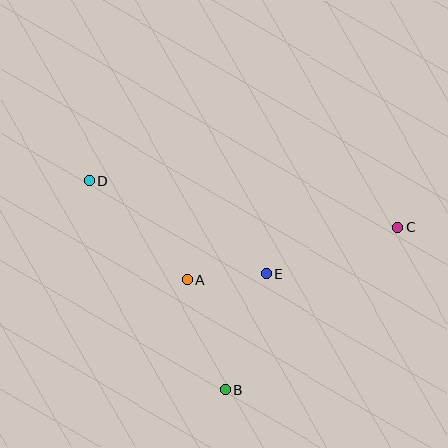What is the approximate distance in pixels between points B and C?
The distance between B and C is approximately 237 pixels.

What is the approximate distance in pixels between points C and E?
The distance between C and E is approximately 139 pixels.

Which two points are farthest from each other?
Points C and D are farthest from each other.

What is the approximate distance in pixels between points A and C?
The distance between A and C is approximately 217 pixels.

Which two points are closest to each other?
Points A and E are closest to each other.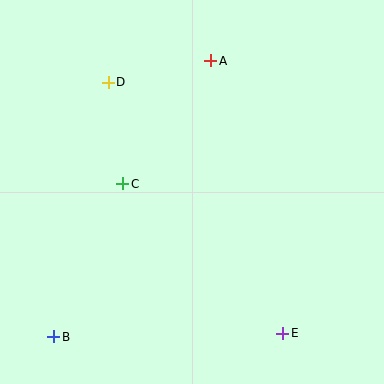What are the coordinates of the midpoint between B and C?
The midpoint between B and C is at (88, 260).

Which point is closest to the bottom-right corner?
Point E is closest to the bottom-right corner.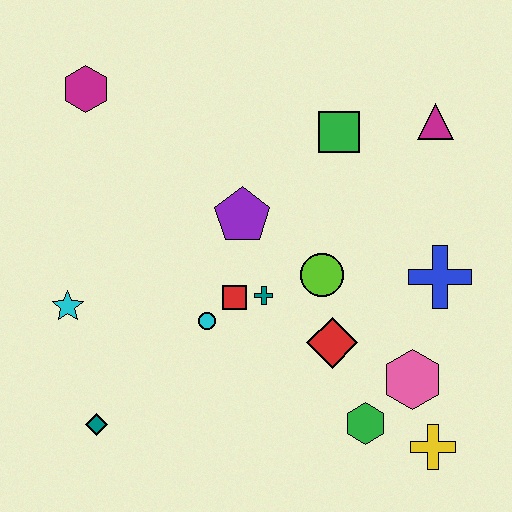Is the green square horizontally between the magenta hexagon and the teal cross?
No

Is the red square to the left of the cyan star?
No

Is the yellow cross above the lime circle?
No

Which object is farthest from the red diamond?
The magenta hexagon is farthest from the red diamond.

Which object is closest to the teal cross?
The red square is closest to the teal cross.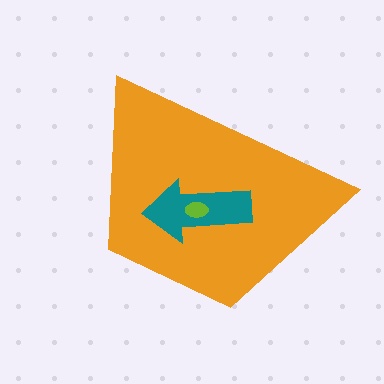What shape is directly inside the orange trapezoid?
The teal arrow.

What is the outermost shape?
The orange trapezoid.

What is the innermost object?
The lime ellipse.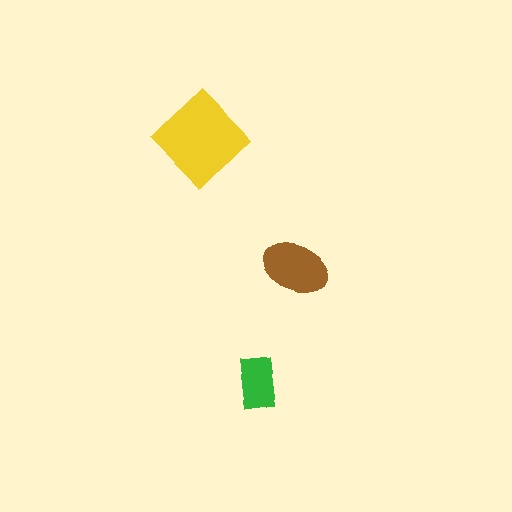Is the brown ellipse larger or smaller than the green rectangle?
Larger.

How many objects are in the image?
There are 3 objects in the image.